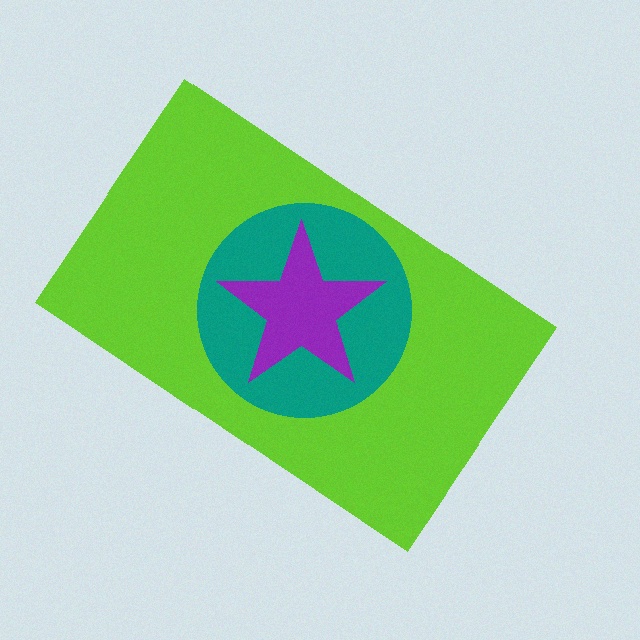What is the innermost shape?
The purple star.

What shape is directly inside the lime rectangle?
The teal circle.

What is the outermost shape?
The lime rectangle.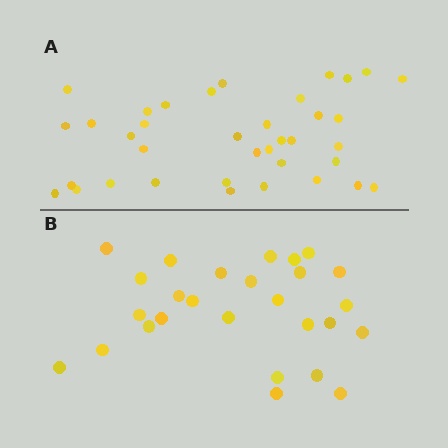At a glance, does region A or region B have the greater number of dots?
Region A (the top region) has more dots.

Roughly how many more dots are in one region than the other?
Region A has roughly 10 or so more dots than region B.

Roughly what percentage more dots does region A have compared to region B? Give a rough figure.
About 35% more.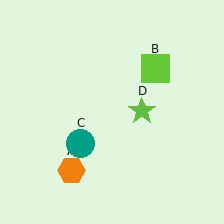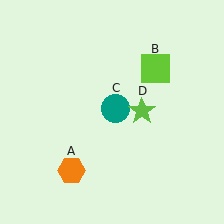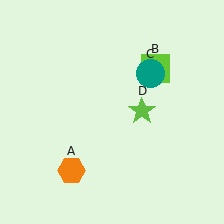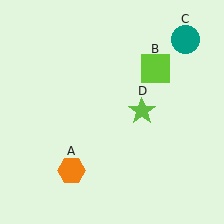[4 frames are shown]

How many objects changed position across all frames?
1 object changed position: teal circle (object C).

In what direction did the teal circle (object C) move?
The teal circle (object C) moved up and to the right.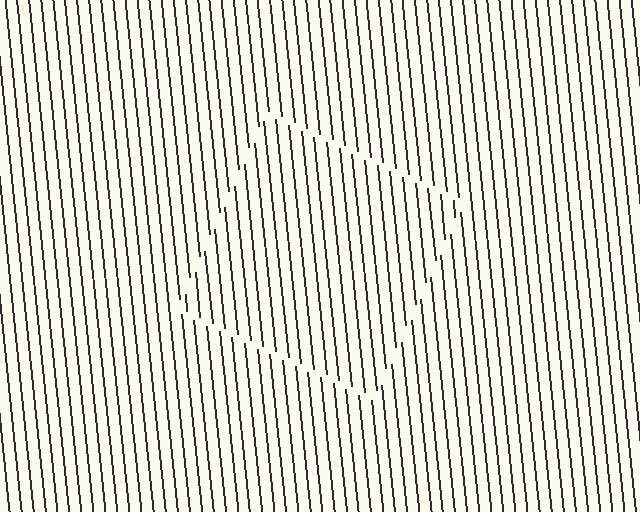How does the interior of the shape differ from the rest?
The interior of the shape contains the same grating, shifted by half a period — the contour is defined by the phase discontinuity where line-ends from the inner and outer gratings abut.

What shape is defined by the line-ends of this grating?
An illusory square. The interior of the shape contains the same grating, shifted by half a period — the contour is defined by the phase discontinuity where line-ends from the inner and outer gratings abut.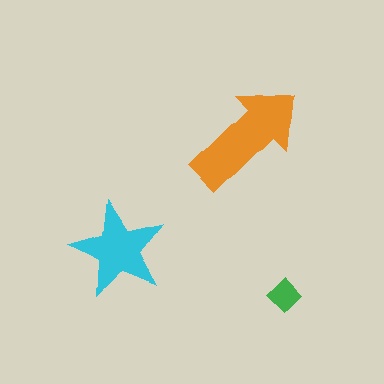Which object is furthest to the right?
The green diamond is rightmost.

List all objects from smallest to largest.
The green diamond, the cyan star, the orange arrow.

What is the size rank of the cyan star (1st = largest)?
2nd.